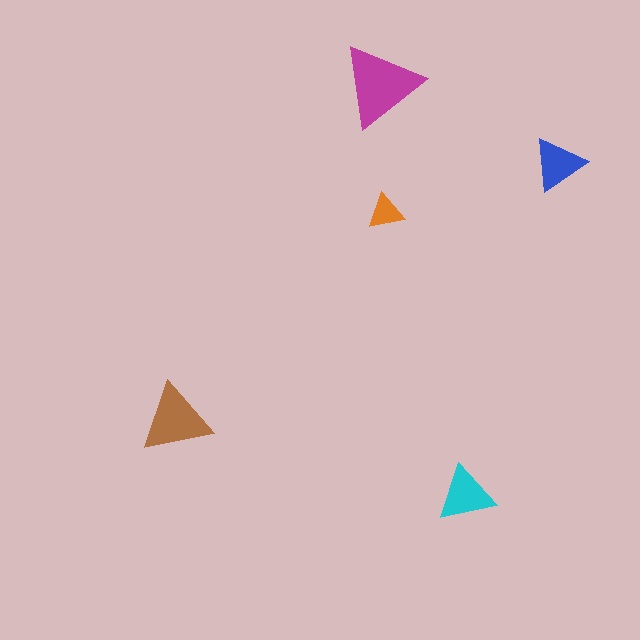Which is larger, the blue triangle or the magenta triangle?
The magenta one.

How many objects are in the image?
There are 5 objects in the image.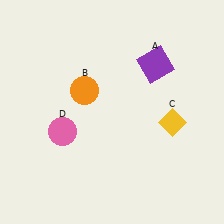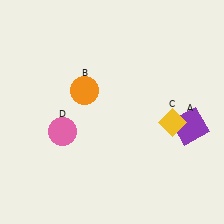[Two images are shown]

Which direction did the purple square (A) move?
The purple square (A) moved down.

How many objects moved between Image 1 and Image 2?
1 object moved between the two images.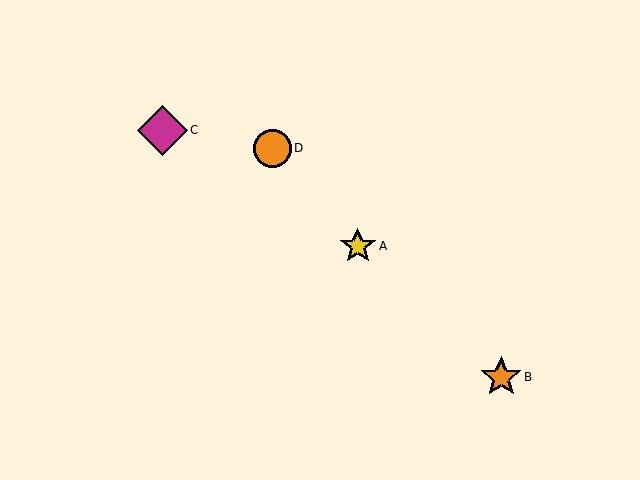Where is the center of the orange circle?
The center of the orange circle is at (272, 148).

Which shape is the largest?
The magenta diamond (labeled C) is the largest.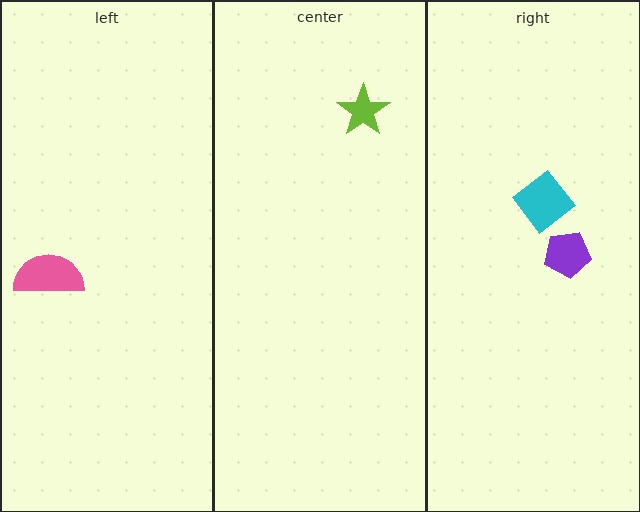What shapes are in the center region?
The lime star.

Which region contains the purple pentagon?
The right region.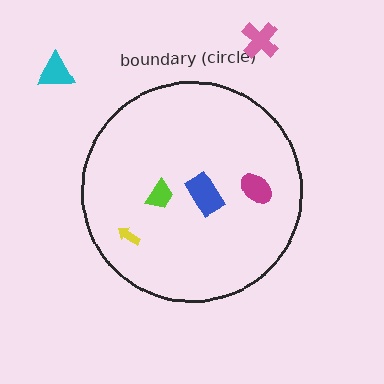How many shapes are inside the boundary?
4 inside, 2 outside.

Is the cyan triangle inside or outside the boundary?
Outside.